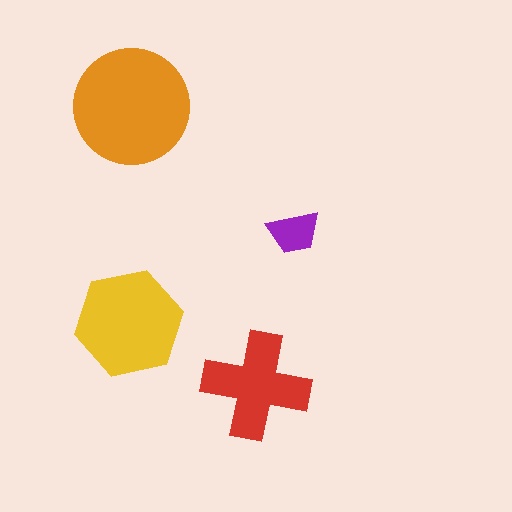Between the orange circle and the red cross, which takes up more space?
The orange circle.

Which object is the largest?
The orange circle.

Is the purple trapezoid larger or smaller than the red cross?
Smaller.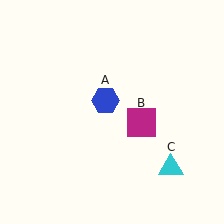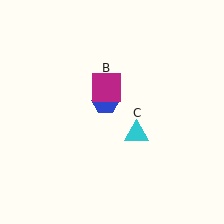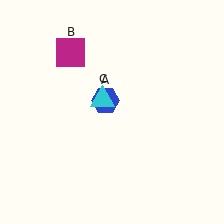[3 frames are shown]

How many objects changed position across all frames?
2 objects changed position: magenta square (object B), cyan triangle (object C).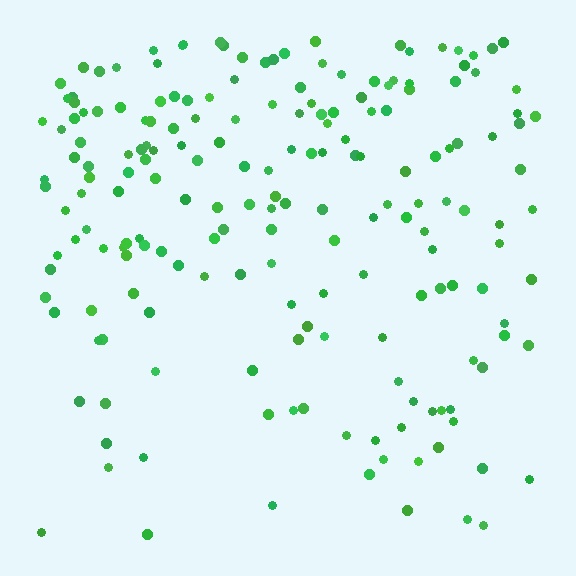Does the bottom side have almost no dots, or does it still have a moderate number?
Still a moderate number, just noticeably fewer than the top.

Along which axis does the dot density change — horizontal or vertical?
Vertical.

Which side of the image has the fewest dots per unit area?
The bottom.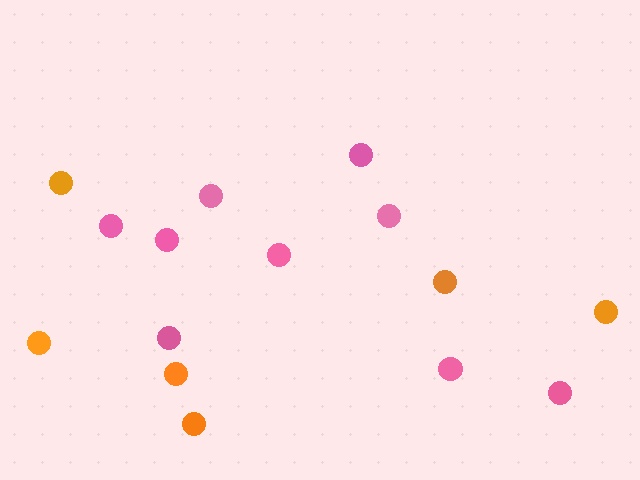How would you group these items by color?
There are 2 groups: one group of pink circles (9) and one group of orange circles (6).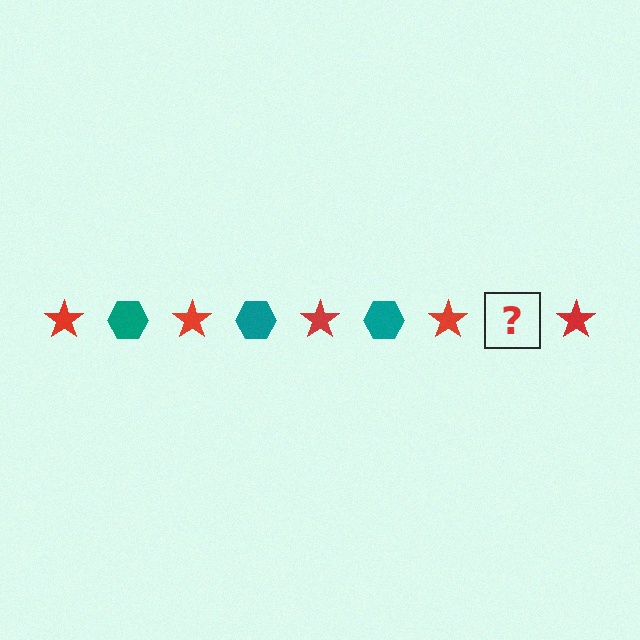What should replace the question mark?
The question mark should be replaced with a teal hexagon.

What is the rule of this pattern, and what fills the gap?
The rule is that the pattern alternates between red star and teal hexagon. The gap should be filled with a teal hexagon.